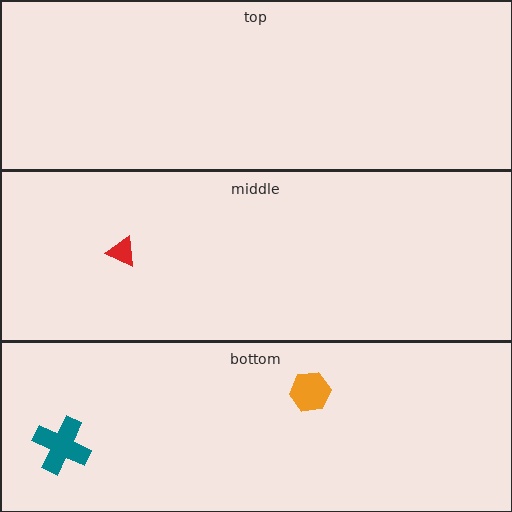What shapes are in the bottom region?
The orange hexagon, the teal cross.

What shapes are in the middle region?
The red triangle.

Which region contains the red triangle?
The middle region.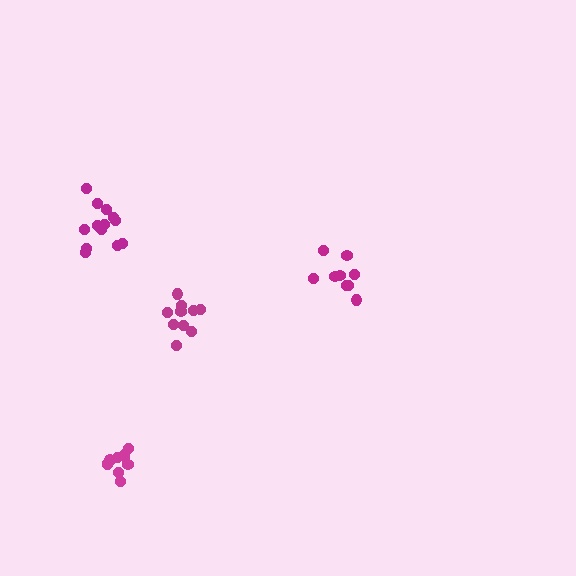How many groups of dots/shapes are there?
There are 4 groups.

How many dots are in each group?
Group 1: 9 dots, Group 2: 10 dots, Group 3: 10 dots, Group 4: 13 dots (42 total).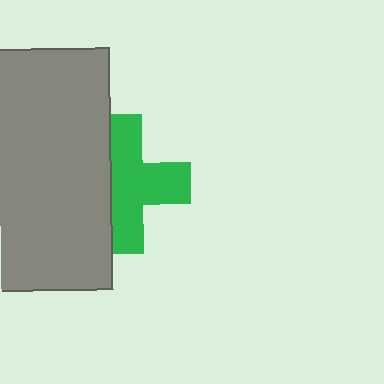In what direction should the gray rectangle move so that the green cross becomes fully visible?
The gray rectangle should move left. That is the shortest direction to clear the overlap and leave the green cross fully visible.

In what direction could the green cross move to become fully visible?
The green cross could move right. That would shift it out from behind the gray rectangle entirely.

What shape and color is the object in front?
The object in front is a gray rectangle.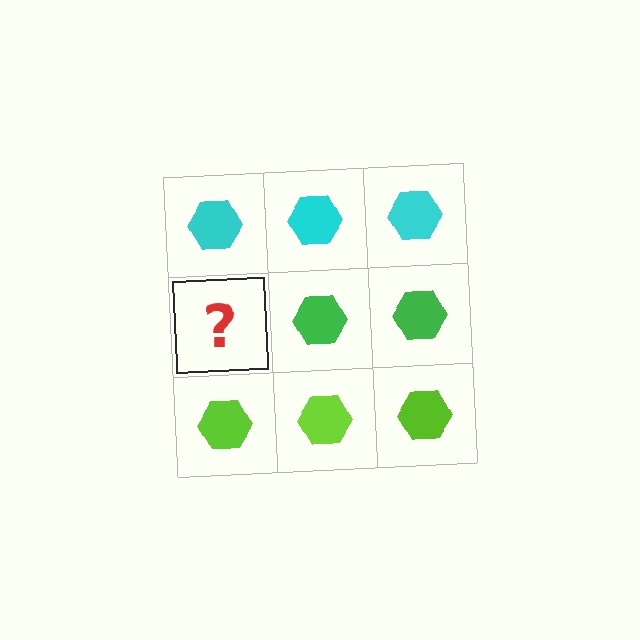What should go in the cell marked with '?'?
The missing cell should contain a green hexagon.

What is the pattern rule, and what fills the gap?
The rule is that each row has a consistent color. The gap should be filled with a green hexagon.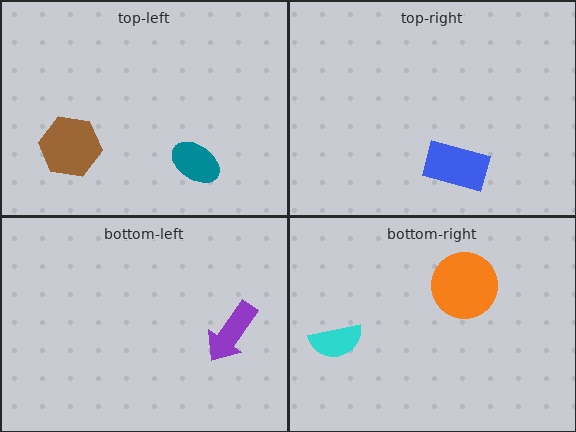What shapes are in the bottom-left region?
The purple arrow.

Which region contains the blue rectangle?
The top-right region.